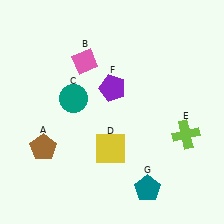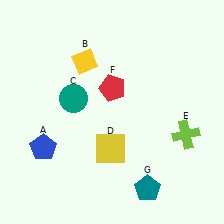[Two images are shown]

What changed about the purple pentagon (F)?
In Image 1, F is purple. In Image 2, it changed to red.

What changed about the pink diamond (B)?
In Image 1, B is pink. In Image 2, it changed to yellow.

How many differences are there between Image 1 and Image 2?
There are 3 differences between the two images.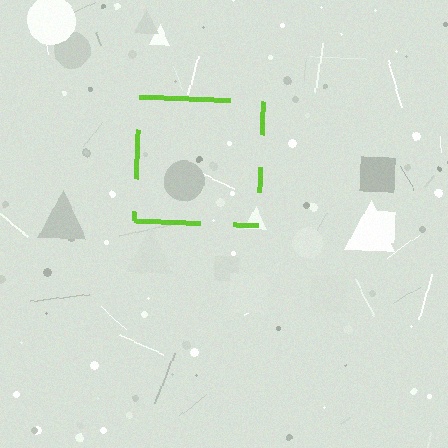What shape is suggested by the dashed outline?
The dashed outline suggests a square.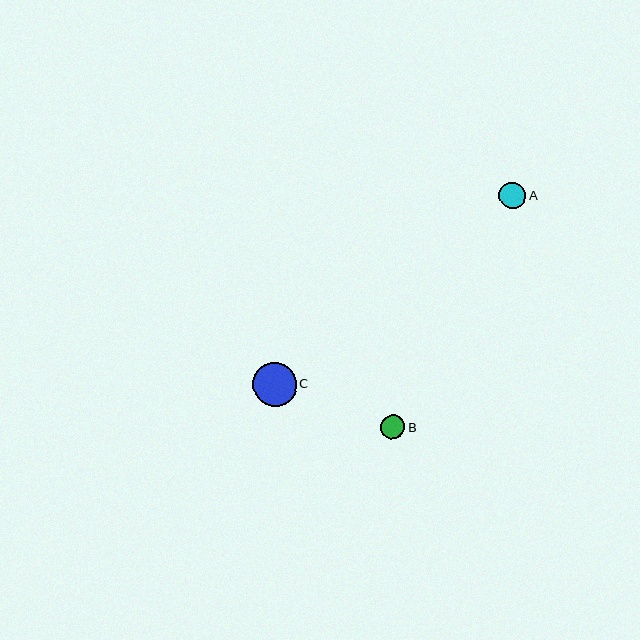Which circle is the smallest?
Circle B is the smallest with a size of approximately 24 pixels.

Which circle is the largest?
Circle C is the largest with a size of approximately 44 pixels.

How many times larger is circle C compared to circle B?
Circle C is approximately 1.8 times the size of circle B.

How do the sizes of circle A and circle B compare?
Circle A and circle B are approximately the same size.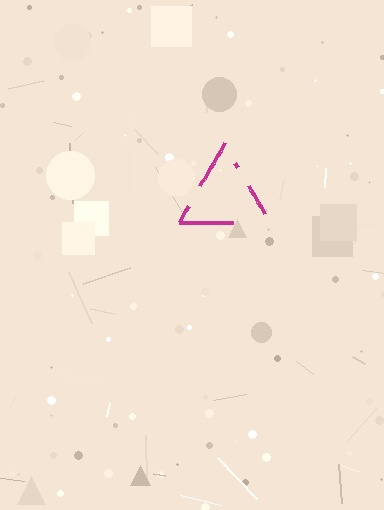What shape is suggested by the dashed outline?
The dashed outline suggests a triangle.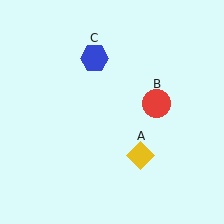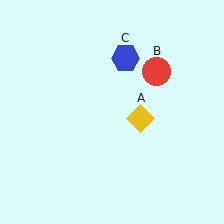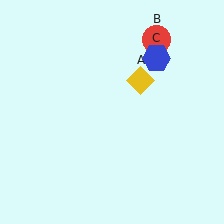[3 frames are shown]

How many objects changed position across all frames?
3 objects changed position: yellow diamond (object A), red circle (object B), blue hexagon (object C).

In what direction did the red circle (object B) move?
The red circle (object B) moved up.